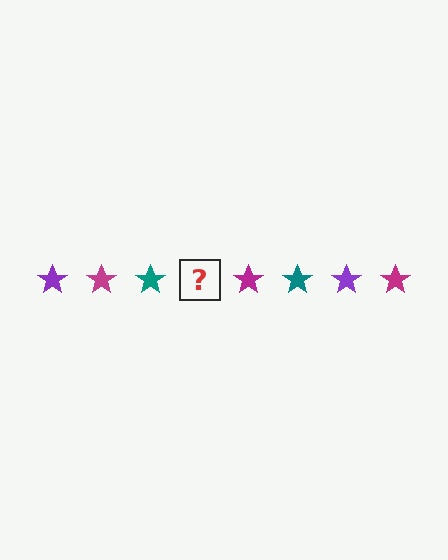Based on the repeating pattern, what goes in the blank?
The blank should be a purple star.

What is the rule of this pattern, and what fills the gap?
The rule is that the pattern cycles through purple, magenta, teal stars. The gap should be filled with a purple star.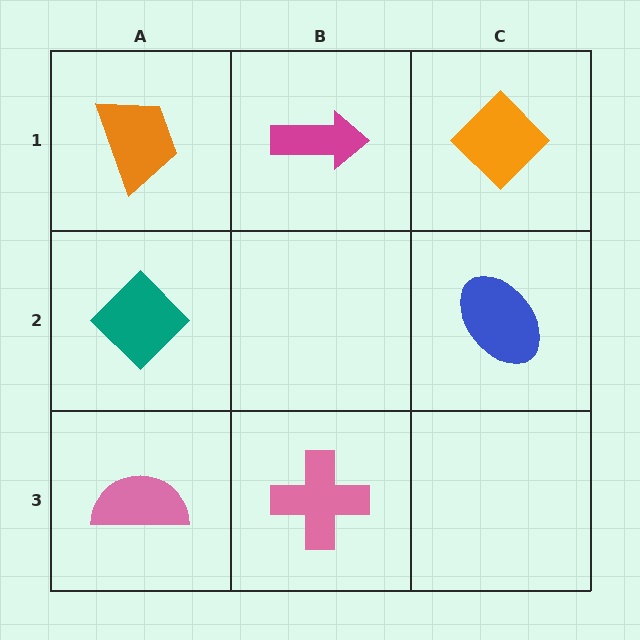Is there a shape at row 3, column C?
No, that cell is empty.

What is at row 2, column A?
A teal diamond.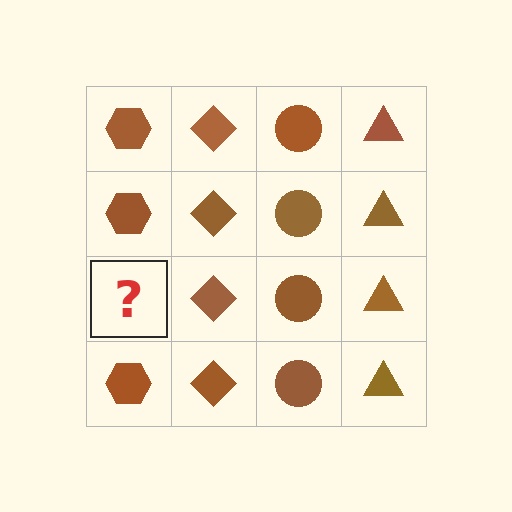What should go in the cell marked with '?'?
The missing cell should contain a brown hexagon.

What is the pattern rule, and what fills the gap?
The rule is that each column has a consistent shape. The gap should be filled with a brown hexagon.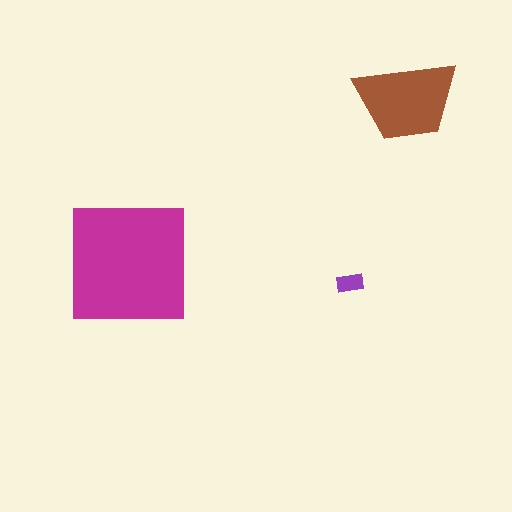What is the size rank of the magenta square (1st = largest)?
1st.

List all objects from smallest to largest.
The purple rectangle, the brown trapezoid, the magenta square.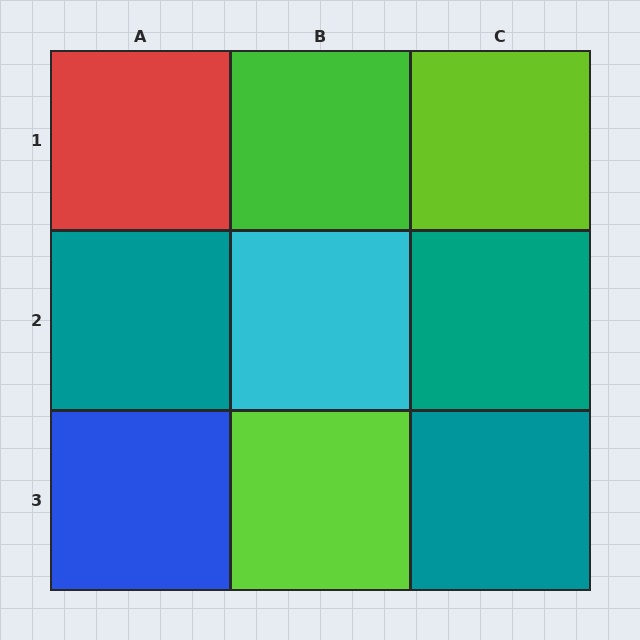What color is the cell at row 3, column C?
Teal.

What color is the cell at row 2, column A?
Teal.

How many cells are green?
1 cell is green.